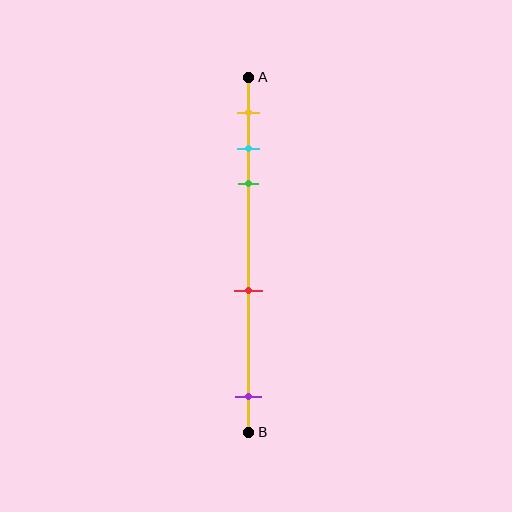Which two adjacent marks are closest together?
The cyan and green marks are the closest adjacent pair.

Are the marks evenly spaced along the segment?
No, the marks are not evenly spaced.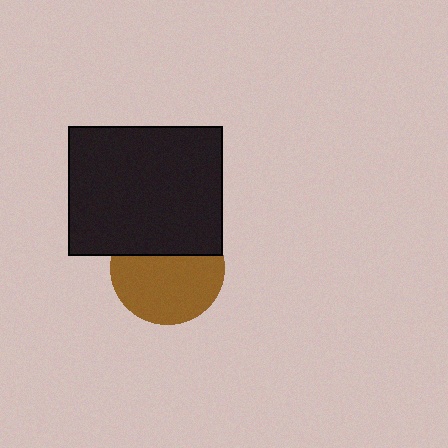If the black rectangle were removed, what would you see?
You would see the complete brown circle.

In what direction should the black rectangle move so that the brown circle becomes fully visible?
The black rectangle should move up. That is the shortest direction to clear the overlap and leave the brown circle fully visible.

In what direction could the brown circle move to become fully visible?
The brown circle could move down. That would shift it out from behind the black rectangle entirely.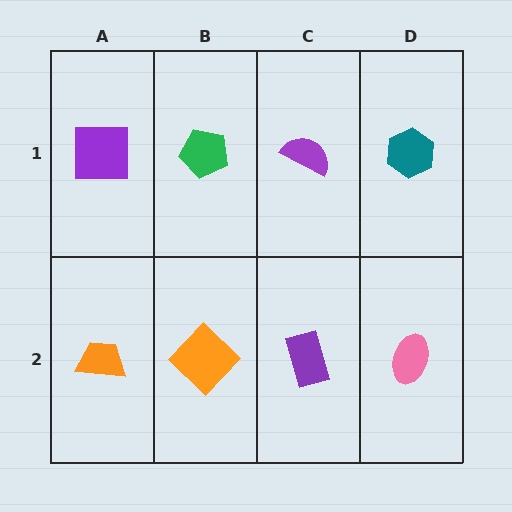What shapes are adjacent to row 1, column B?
An orange diamond (row 2, column B), a purple square (row 1, column A), a purple semicircle (row 1, column C).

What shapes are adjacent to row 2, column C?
A purple semicircle (row 1, column C), an orange diamond (row 2, column B), a pink ellipse (row 2, column D).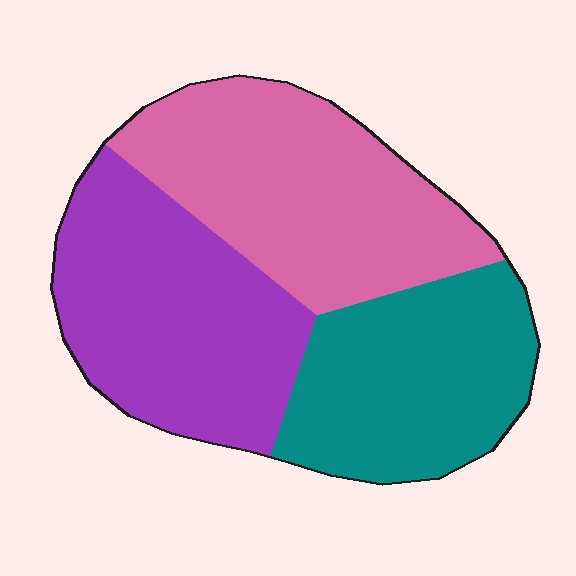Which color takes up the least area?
Teal, at roughly 30%.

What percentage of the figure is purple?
Purple takes up between a third and a half of the figure.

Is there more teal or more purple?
Purple.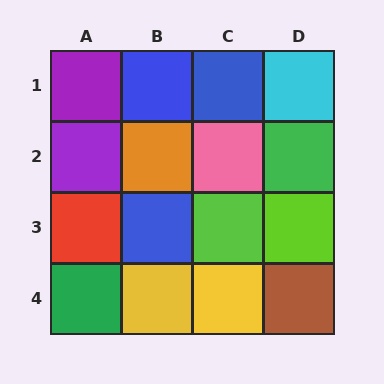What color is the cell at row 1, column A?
Purple.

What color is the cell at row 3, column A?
Red.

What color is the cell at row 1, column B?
Blue.